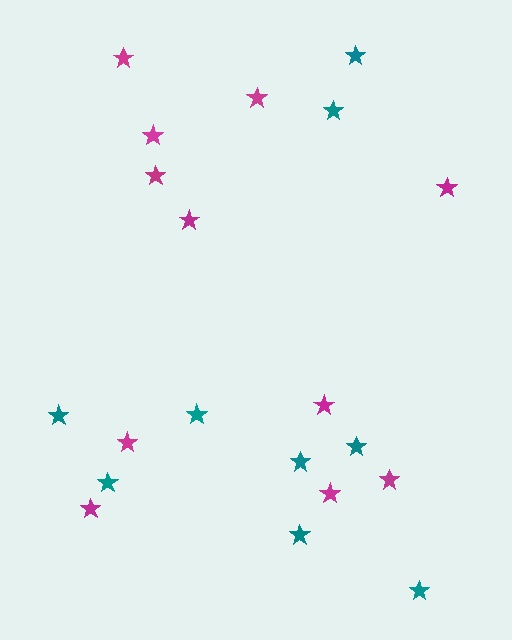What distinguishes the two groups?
There are 2 groups: one group of teal stars (9) and one group of magenta stars (11).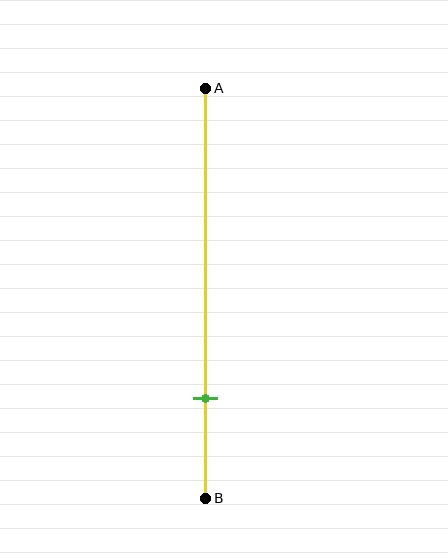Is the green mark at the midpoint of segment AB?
No, the mark is at about 75% from A, not at the 50% midpoint.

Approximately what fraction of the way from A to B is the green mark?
The green mark is approximately 75% of the way from A to B.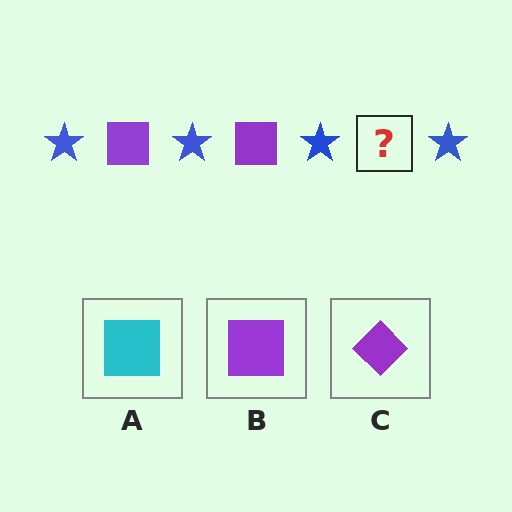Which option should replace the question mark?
Option B.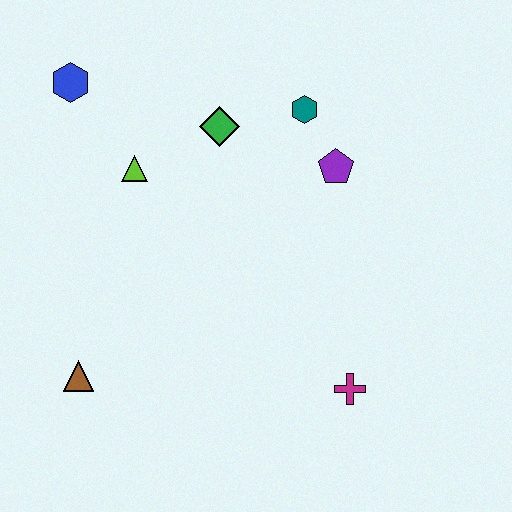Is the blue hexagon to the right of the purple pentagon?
No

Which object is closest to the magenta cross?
The purple pentagon is closest to the magenta cross.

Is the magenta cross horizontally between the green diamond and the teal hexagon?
No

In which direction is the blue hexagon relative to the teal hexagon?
The blue hexagon is to the left of the teal hexagon.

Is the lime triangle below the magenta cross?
No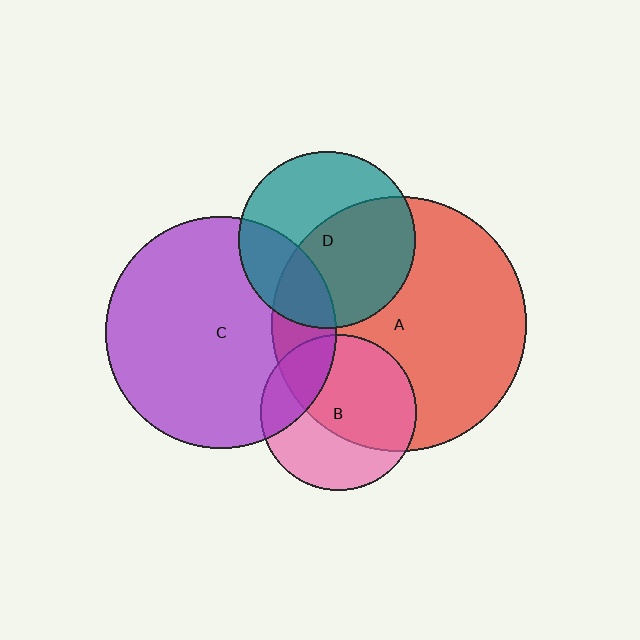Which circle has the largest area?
Circle A (red).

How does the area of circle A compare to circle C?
Approximately 1.2 times.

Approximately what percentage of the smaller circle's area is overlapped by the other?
Approximately 55%.